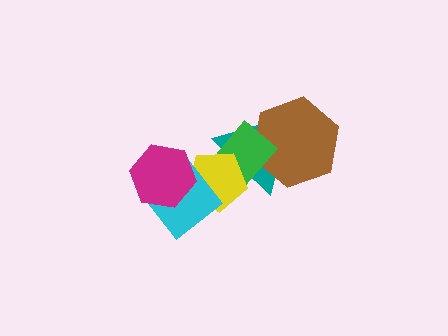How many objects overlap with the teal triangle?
3 objects overlap with the teal triangle.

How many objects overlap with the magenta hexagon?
2 objects overlap with the magenta hexagon.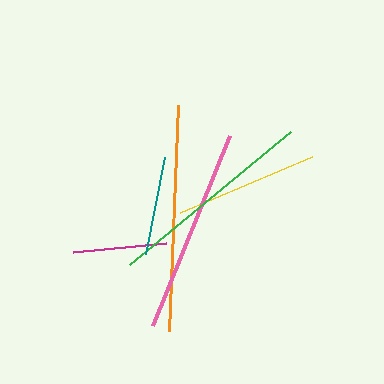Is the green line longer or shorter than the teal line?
The green line is longer than the teal line.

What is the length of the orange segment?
The orange segment is approximately 226 pixels long.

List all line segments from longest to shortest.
From longest to shortest: orange, green, pink, yellow, teal, magenta.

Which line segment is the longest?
The orange line is the longest at approximately 226 pixels.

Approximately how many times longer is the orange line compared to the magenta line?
The orange line is approximately 2.4 times the length of the magenta line.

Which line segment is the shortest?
The magenta line is the shortest at approximately 94 pixels.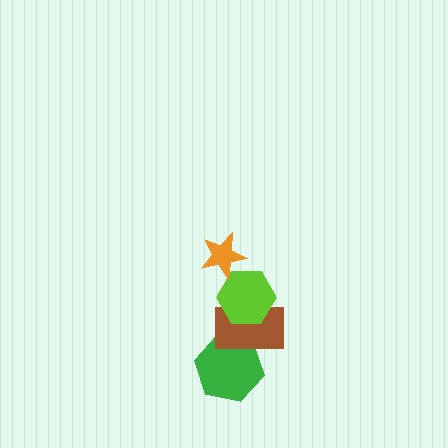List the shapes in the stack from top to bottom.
From top to bottom: the orange star, the lime hexagon, the brown rectangle, the green hexagon.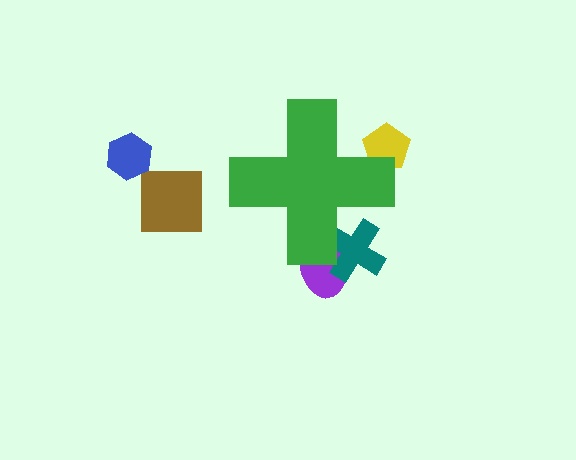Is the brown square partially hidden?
No, the brown square is fully visible.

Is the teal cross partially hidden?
Yes, the teal cross is partially hidden behind the green cross.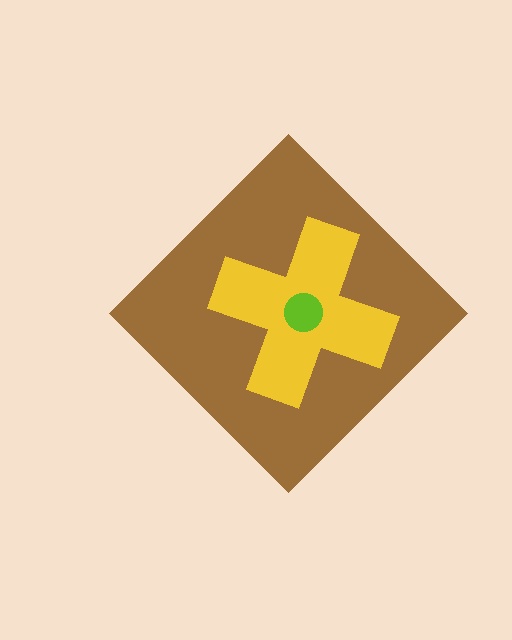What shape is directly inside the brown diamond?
The yellow cross.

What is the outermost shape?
The brown diamond.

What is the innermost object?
The lime circle.